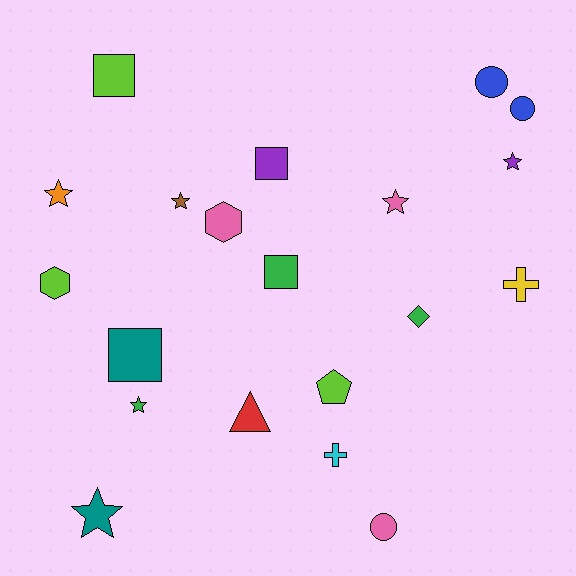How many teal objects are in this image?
There are 2 teal objects.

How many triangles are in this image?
There is 1 triangle.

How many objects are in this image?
There are 20 objects.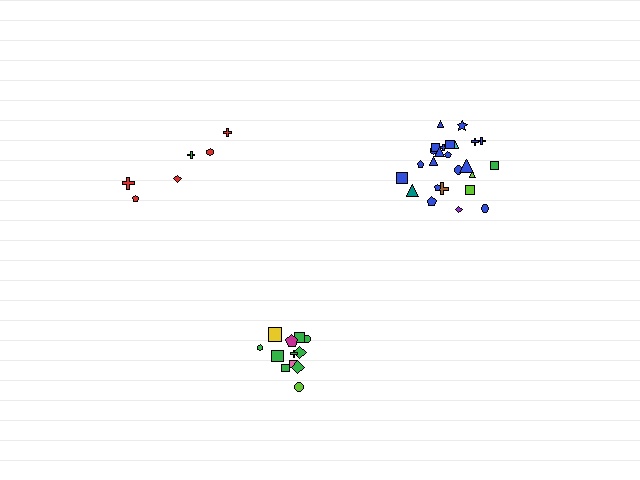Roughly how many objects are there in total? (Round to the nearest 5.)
Roughly 45 objects in total.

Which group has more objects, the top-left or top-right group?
The top-right group.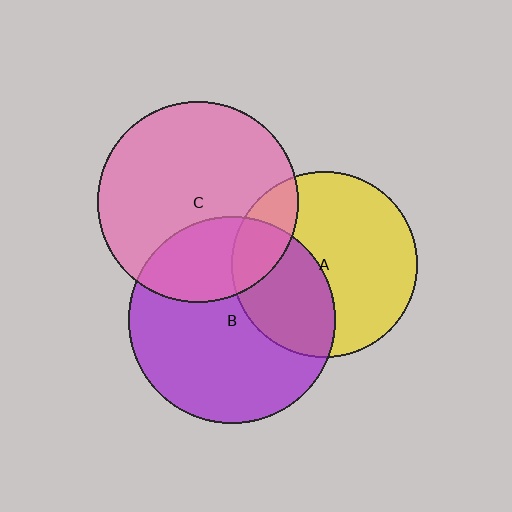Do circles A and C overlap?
Yes.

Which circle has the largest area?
Circle B (purple).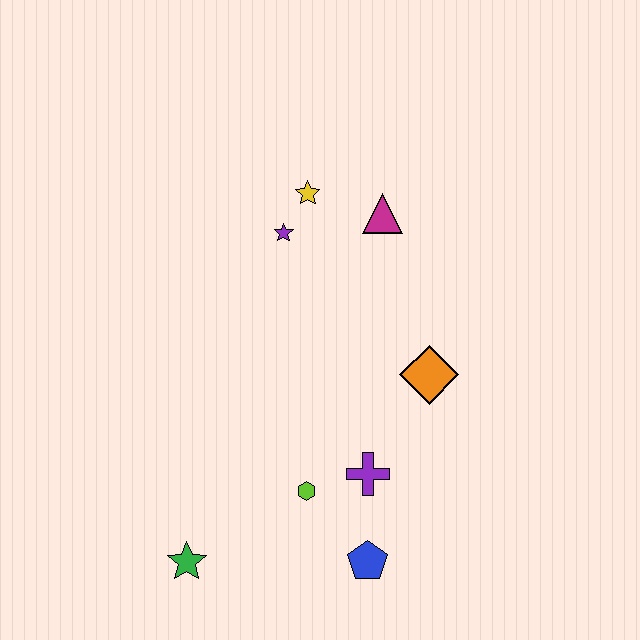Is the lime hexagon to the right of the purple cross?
No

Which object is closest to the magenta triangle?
The yellow star is closest to the magenta triangle.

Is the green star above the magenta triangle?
No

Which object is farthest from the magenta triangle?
The green star is farthest from the magenta triangle.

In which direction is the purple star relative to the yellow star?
The purple star is below the yellow star.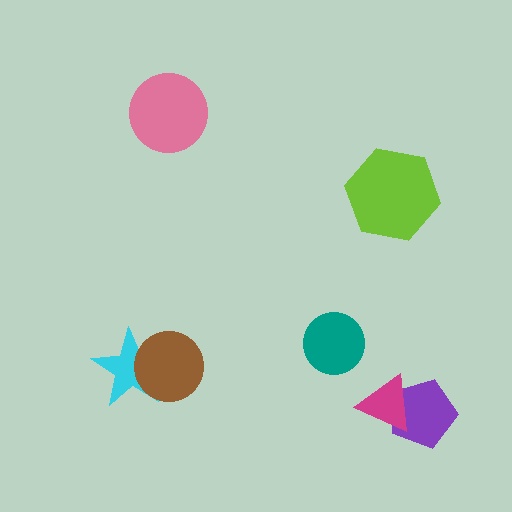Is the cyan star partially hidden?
Yes, it is partially covered by another shape.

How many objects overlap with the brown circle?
1 object overlaps with the brown circle.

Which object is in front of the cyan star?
The brown circle is in front of the cyan star.